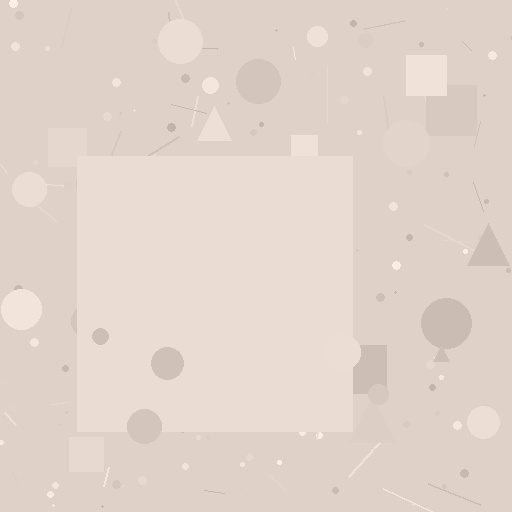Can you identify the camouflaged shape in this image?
The camouflaged shape is a square.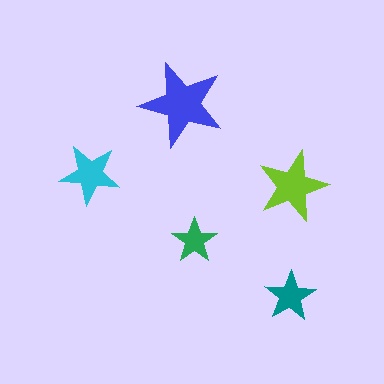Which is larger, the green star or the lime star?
The lime one.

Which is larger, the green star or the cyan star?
The cyan one.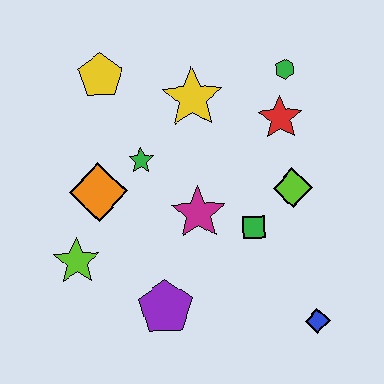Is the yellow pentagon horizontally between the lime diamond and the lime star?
Yes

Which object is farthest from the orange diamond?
The blue diamond is farthest from the orange diamond.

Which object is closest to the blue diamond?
The green square is closest to the blue diamond.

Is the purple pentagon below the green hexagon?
Yes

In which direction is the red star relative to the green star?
The red star is to the right of the green star.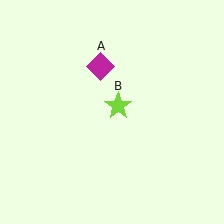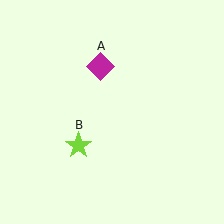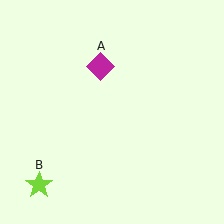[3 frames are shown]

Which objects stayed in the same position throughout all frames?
Magenta diamond (object A) remained stationary.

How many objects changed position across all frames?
1 object changed position: lime star (object B).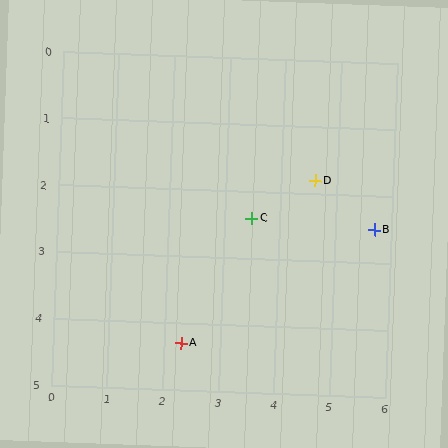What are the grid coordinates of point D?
Point D is at approximately (4.6, 1.8).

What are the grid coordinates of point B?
Point B is at approximately (5.7, 2.5).